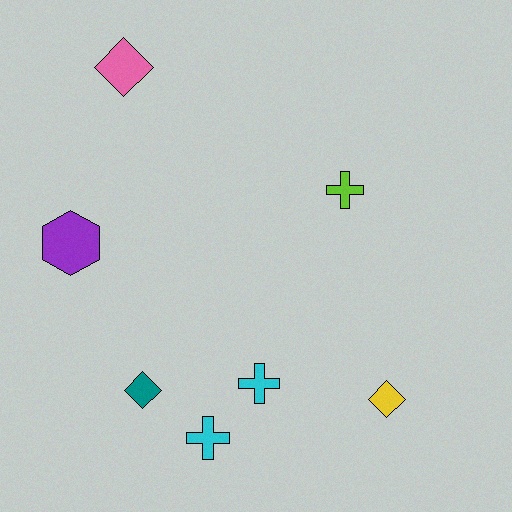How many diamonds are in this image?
There are 3 diamonds.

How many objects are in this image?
There are 7 objects.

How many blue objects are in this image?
There are no blue objects.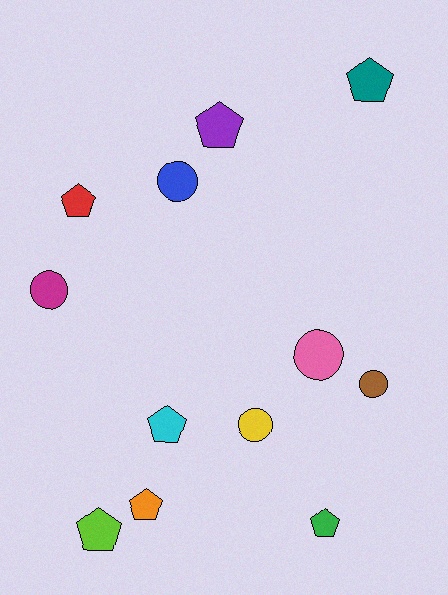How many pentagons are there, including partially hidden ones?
There are 7 pentagons.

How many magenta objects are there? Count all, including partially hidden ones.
There is 1 magenta object.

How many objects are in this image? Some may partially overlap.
There are 12 objects.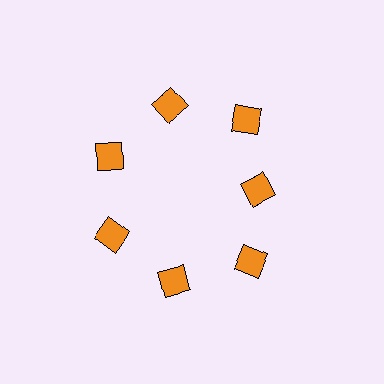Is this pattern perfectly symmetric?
No. The 7 orange squares are arranged in a ring, but one element near the 3 o'clock position is pulled inward toward the center, breaking the 7-fold rotational symmetry.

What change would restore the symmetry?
The symmetry would be restored by moving it outward, back onto the ring so that all 7 squares sit at equal angles and equal distance from the center.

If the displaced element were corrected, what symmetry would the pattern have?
It would have 7-fold rotational symmetry — the pattern would map onto itself every 51 degrees.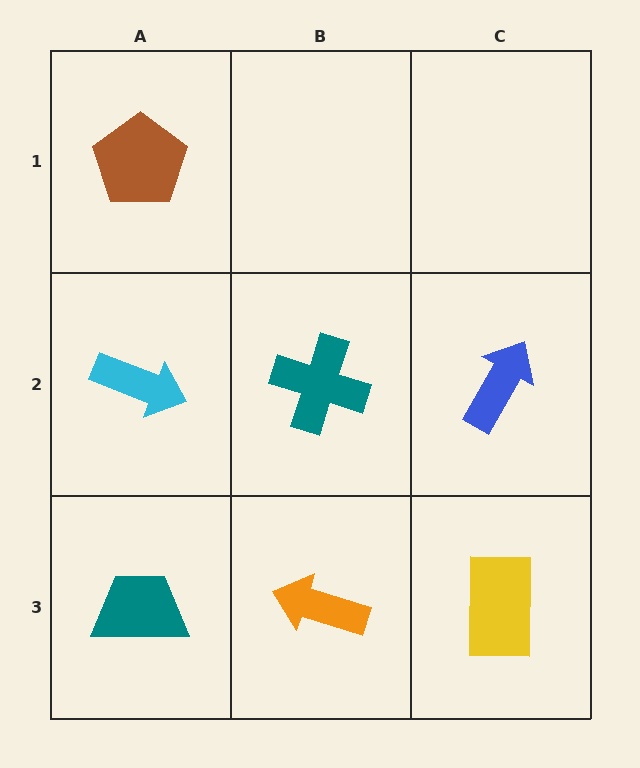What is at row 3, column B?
An orange arrow.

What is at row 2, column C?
A blue arrow.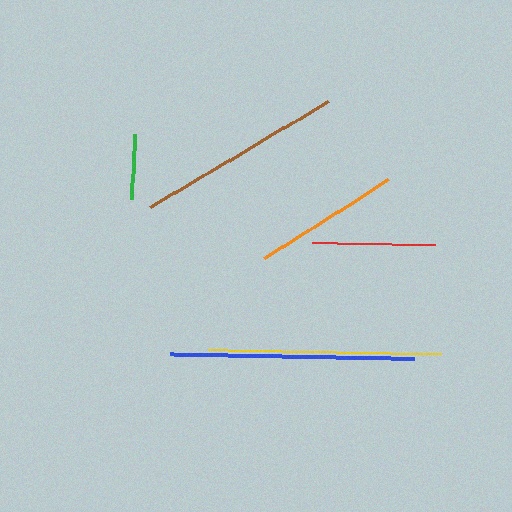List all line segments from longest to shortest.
From longest to shortest: blue, yellow, brown, orange, red, green.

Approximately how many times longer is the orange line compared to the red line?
The orange line is approximately 1.2 times the length of the red line.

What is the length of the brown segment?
The brown segment is approximately 206 pixels long.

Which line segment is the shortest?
The green line is the shortest at approximately 65 pixels.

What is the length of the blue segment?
The blue segment is approximately 244 pixels long.